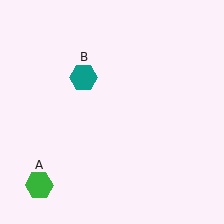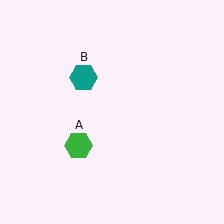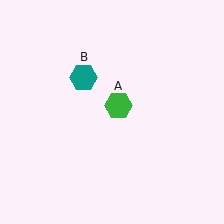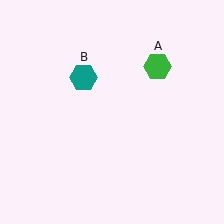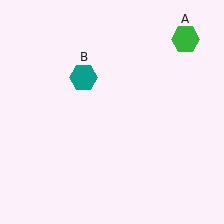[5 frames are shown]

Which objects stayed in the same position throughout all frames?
Teal hexagon (object B) remained stationary.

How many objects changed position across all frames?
1 object changed position: green hexagon (object A).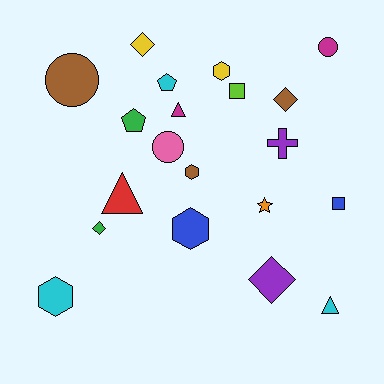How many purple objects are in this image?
There are 2 purple objects.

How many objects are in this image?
There are 20 objects.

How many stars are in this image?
There is 1 star.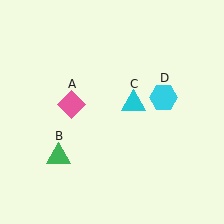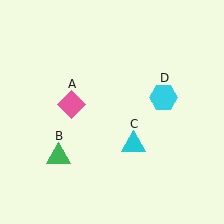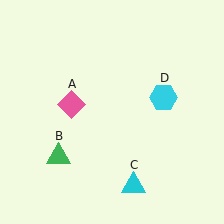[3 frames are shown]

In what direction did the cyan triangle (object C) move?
The cyan triangle (object C) moved down.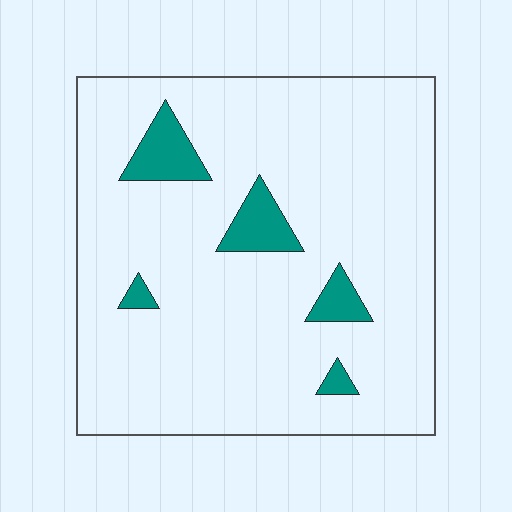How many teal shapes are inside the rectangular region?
5.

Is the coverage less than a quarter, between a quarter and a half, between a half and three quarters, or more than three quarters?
Less than a quarter.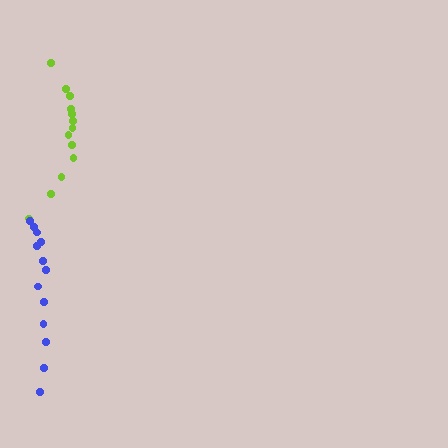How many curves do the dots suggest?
There are 2 distinct paths.